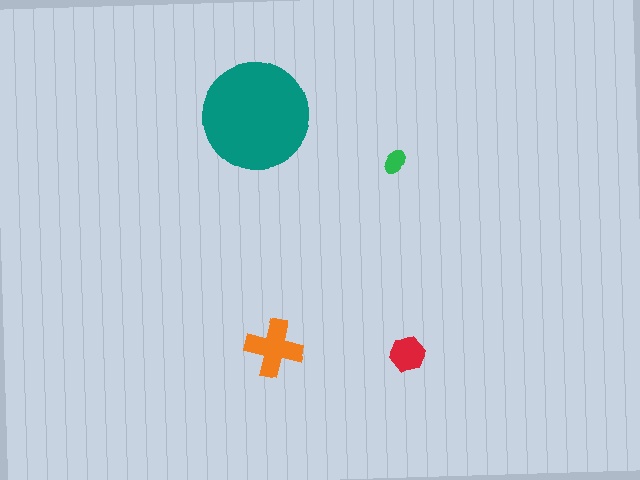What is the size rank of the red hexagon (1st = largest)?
3rd.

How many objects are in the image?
There are 4 objects in the image.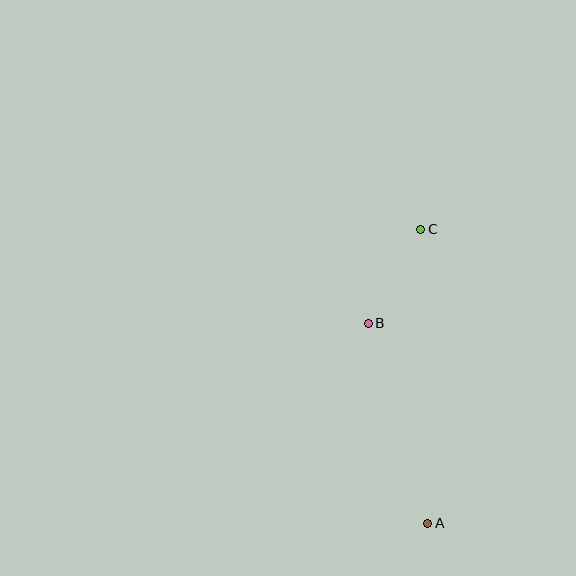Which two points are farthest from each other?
Points A and C are farthest from each other.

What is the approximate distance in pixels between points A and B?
The distance between A and B is approximately 209 pixels.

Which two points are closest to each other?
Points B and C are closest to each other.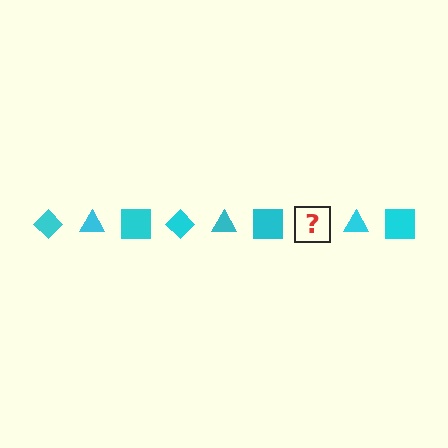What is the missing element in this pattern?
The missing element is a cyan diamond.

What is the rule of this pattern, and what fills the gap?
The rule is that the pattern cycles through diamond, triangle, square shapes in cyan. The gap should be filled with a cyan diamond.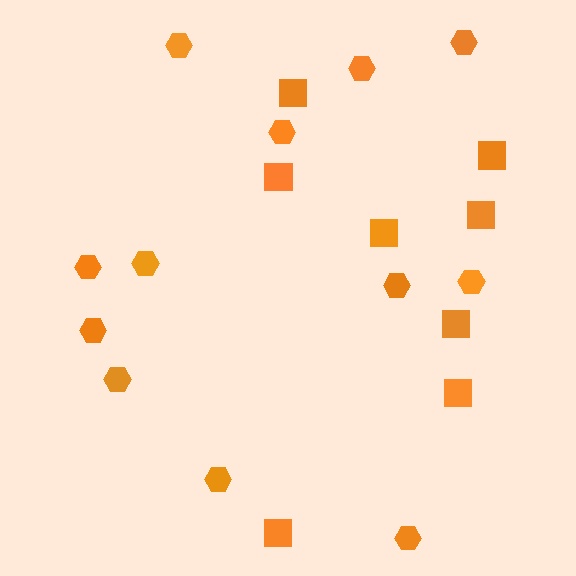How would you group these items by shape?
There are 2 groups: one group of squares (8) and one group of hexagons (12).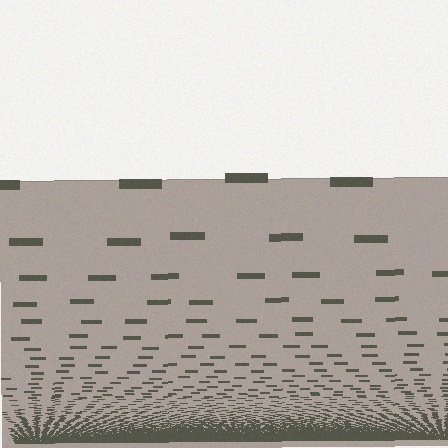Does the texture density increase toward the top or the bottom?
Density increases toward the bottom.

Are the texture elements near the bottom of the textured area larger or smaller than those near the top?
Smaller. The gradient is inverted — elements near the bottom are smaller and denser.